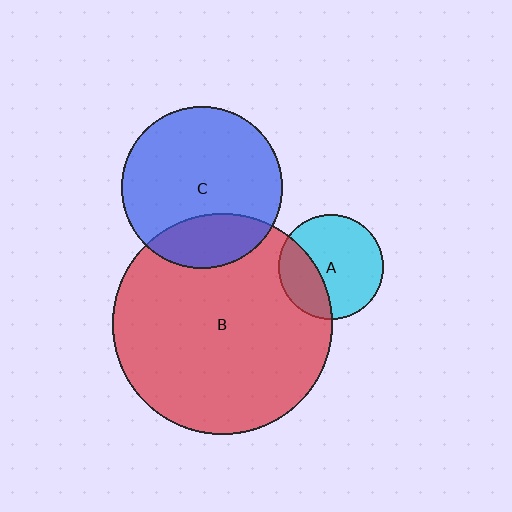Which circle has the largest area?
Circle B (red).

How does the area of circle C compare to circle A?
Approximately 2.4 times.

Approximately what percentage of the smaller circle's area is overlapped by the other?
Approximately 25%.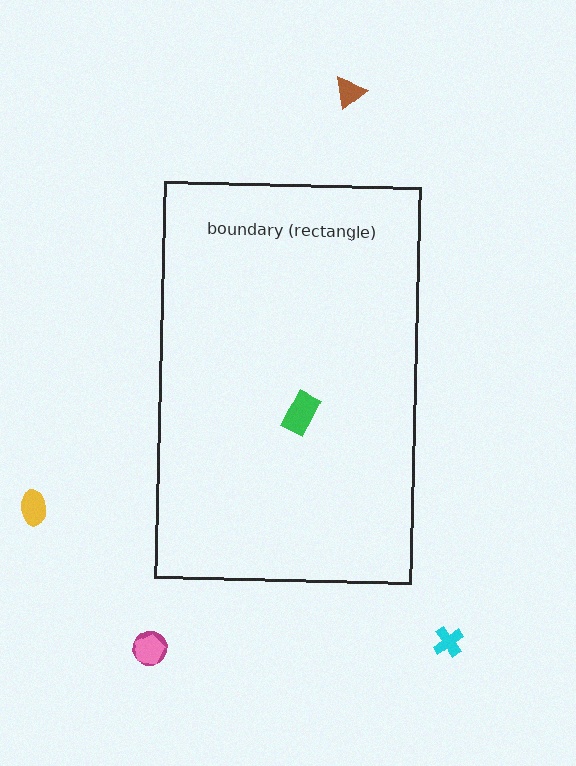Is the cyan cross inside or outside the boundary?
Outside.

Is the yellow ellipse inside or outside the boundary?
Outside.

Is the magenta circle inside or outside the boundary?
Outside.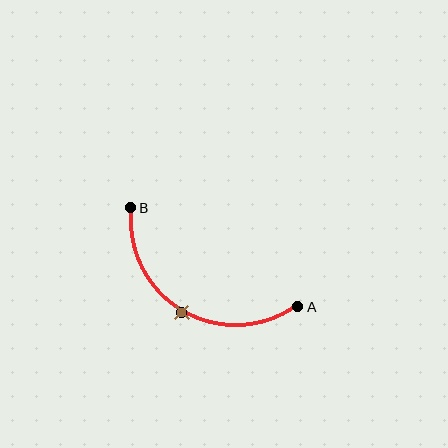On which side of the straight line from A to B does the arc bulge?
The arc bulges below the straight line connecting A and B.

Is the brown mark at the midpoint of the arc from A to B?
Yes. The brown mark lies on the arc at equal arc-length from both A and B — it is the arc midpoint.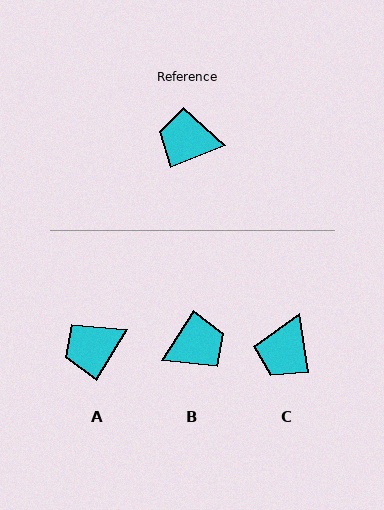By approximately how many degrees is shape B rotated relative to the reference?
Approximately 144 degrees clockwise.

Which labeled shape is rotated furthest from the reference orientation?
B, about 144 degrees away.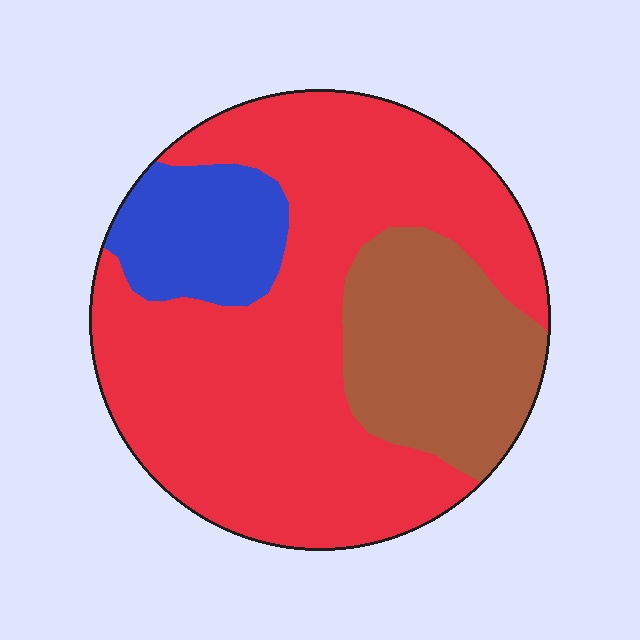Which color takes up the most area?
Red, at roughly 65%.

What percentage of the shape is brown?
Brown takes up about one fifth (1/5) of the shape.